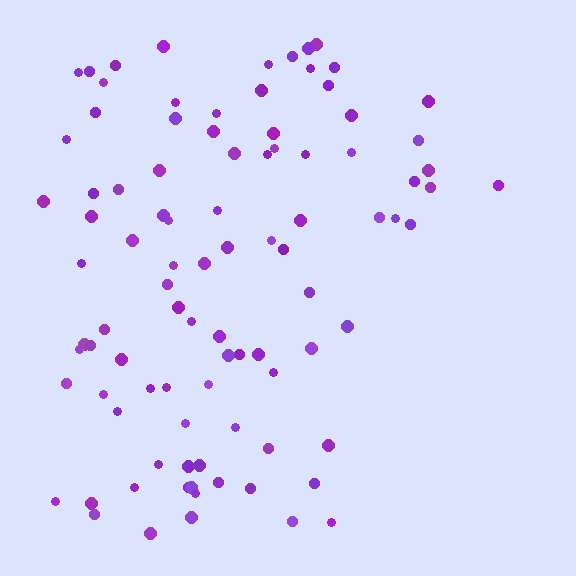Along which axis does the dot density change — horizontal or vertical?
Horizontal.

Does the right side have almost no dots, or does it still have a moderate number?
Still a moderate number, just noticeably fewer than the left.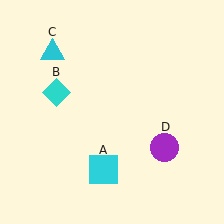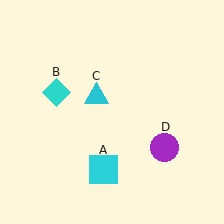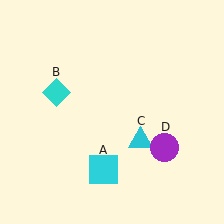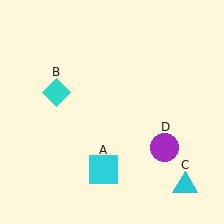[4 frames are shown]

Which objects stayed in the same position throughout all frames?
Cyan square (object A) and cyan diamond (object B) and purple circle (object D) remained stationary.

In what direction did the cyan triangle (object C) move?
The cyan triangle (object C) moved down and to the right.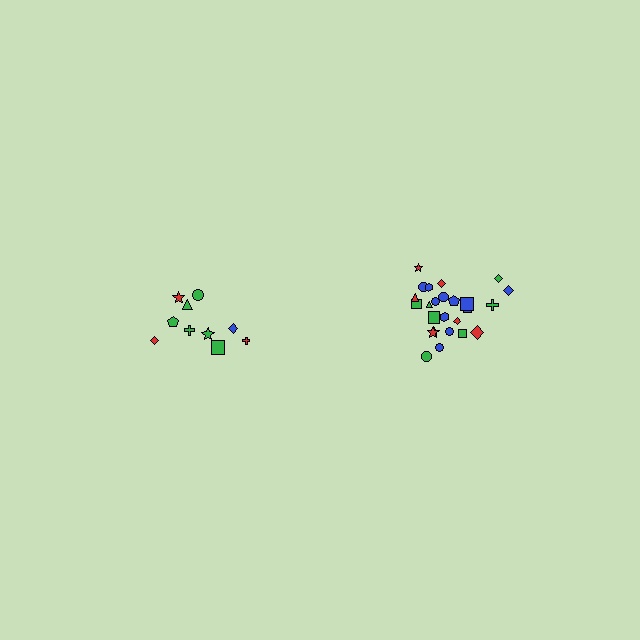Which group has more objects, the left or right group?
The right group.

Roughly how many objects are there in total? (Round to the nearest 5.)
Roughly 35 objects in total.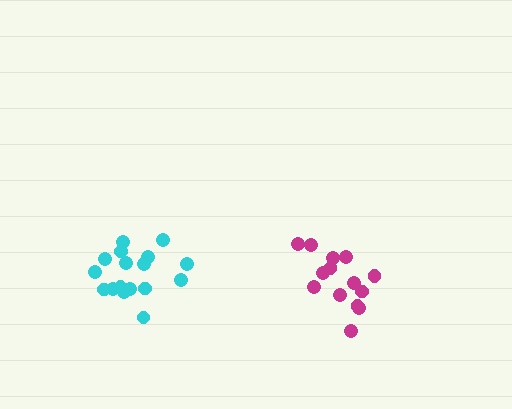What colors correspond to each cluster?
The clusters are colored: cyan, magenta.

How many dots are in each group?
Group 1: 17 dots, Group 2: 14 dots (31 total).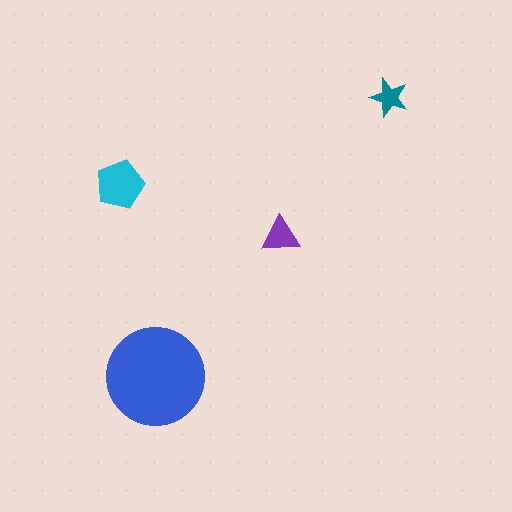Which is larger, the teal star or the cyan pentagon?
The cyan pentagon.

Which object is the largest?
The blue circle.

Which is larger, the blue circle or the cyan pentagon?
The blue circle.